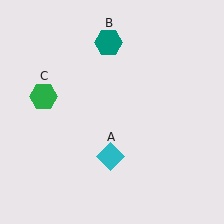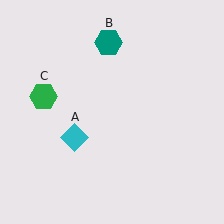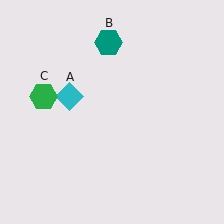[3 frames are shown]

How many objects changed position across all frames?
1 object changed position: cyan diamond (object A).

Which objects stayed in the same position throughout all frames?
Teal hexagon (object B) and green hexagon (object C) remained stationary.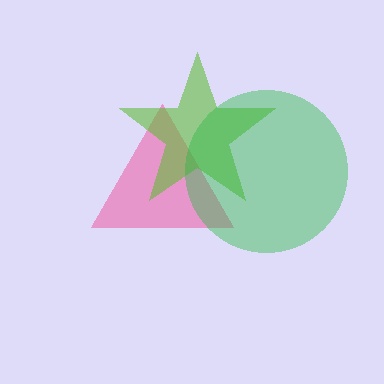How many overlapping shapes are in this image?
There are 3 overlapping shapes in the image.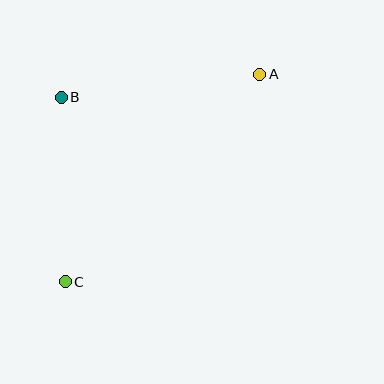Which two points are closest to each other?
Points B and C are closest to each other.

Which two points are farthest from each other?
Points A and C are farthest from each other.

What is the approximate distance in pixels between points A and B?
The distance between A and B is approximately 200 pixels.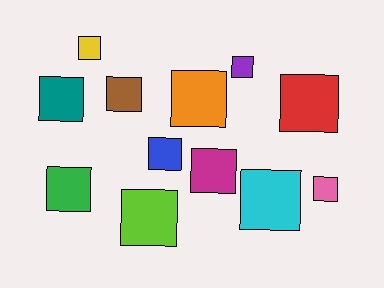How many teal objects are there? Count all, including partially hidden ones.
There is 1 teal object.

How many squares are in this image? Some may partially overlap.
There are 12 squares.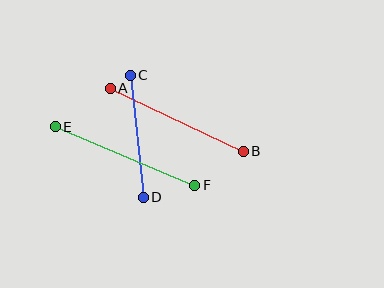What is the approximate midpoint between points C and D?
The midpoint is at approximately (137, 136) pixels.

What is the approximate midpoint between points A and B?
The midpoint is at approximately (177, 120) pixels.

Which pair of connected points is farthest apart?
Points E and F are farthest apart.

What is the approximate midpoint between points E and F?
The midpoint is at approximately (125, 156) pixels.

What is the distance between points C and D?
The distance is approximately 123 pixels.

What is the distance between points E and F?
The distance is approximately 151 pixels.